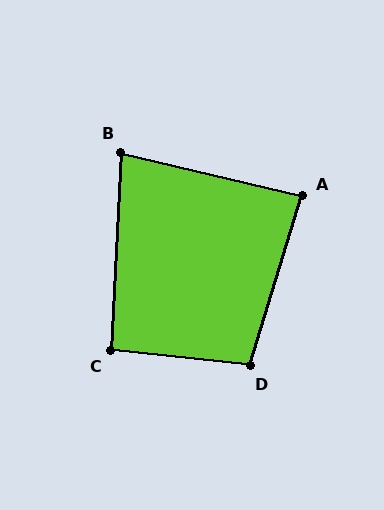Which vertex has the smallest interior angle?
B, at approximately 79 degrees.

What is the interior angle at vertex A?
Approximately 87 degrees (approximately right).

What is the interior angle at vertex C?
Approximately 93 degrees (approximately right).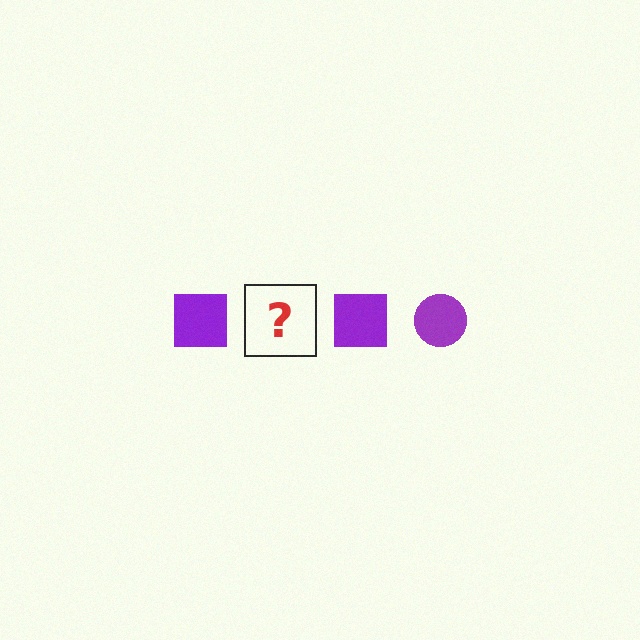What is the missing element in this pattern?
The missing element is a purple circle.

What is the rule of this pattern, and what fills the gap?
The rule is that the pattern cycles through square, circle shapes in purple. The gap should be filled with a purple circle.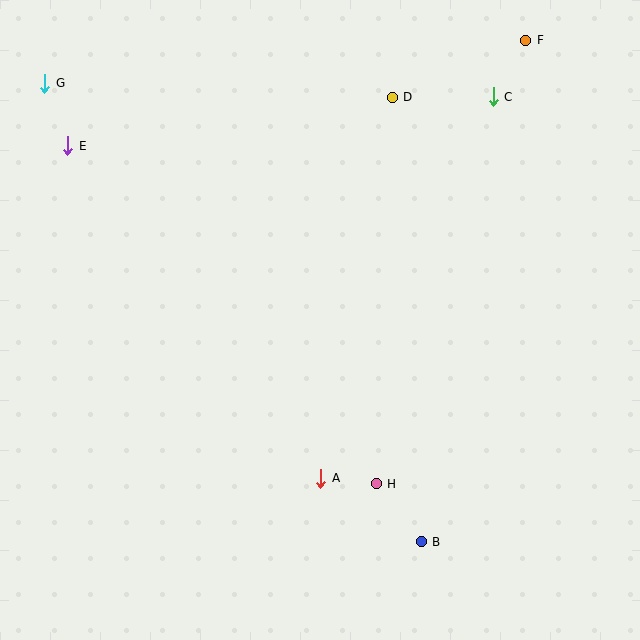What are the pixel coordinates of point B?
Point B is at (421, 542).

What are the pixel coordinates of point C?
Point C is at (493, 97).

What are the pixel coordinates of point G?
Point G is at (45, 83).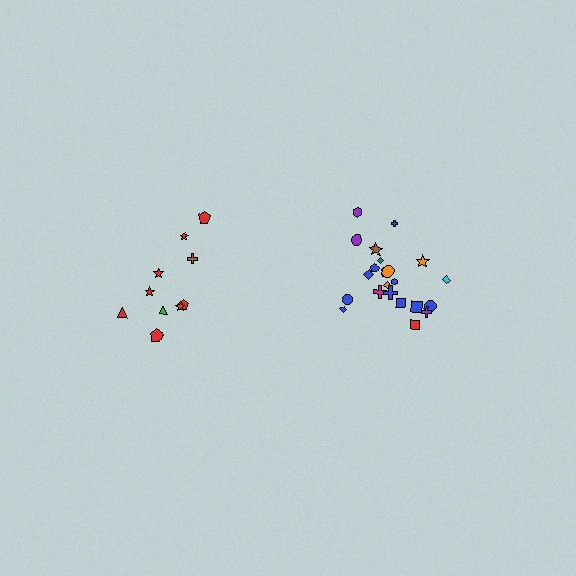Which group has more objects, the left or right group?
The right group.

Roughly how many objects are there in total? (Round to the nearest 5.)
Roughly 30 objects in total.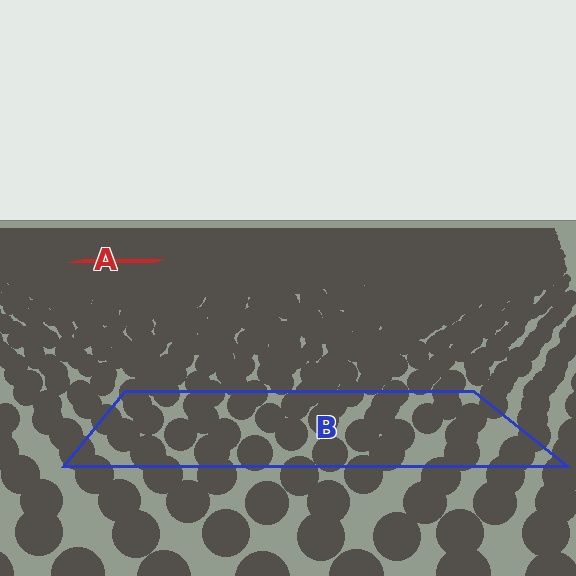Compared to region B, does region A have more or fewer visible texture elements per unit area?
Region A has more texture elements per unit area — they are packed more densely because it is farther away.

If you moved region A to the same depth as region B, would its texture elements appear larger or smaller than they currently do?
They would appear larger. At a closer depth, the same texture elements are projected at a bigger on-screen size.